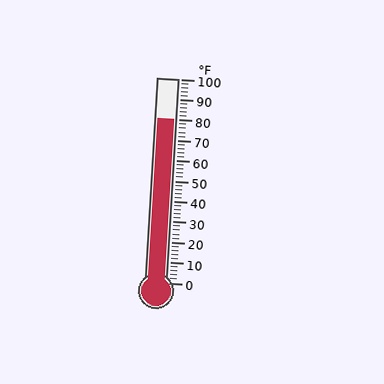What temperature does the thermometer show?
The thermometer shows approximately 80°F.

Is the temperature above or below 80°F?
The temperature is at 80°F.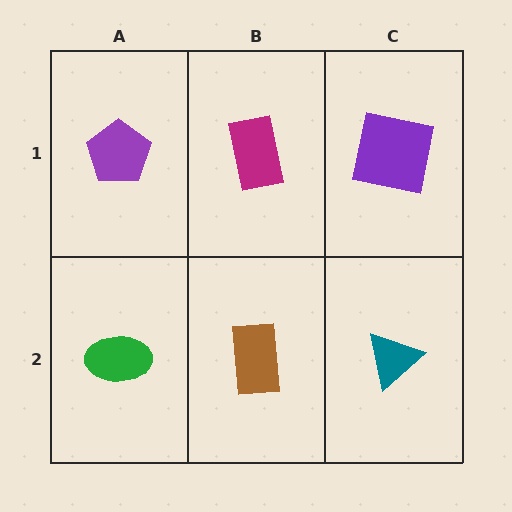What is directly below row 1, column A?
A green ellipse.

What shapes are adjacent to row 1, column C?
A teal triangle (row 2, column C), a magenta rectangle (row 1, column B).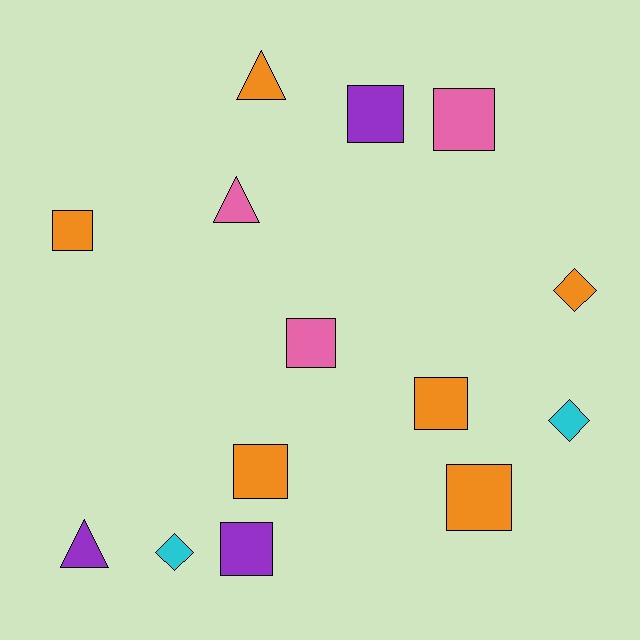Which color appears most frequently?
Orange, with 6 objects.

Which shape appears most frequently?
Square, with 8 objects.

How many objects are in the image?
There are 14 objects.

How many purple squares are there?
There are 2 purple squares.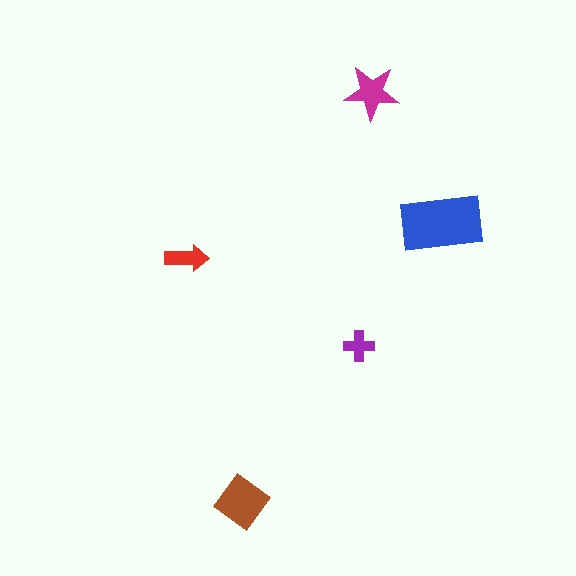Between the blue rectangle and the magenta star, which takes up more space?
The blue rectangle.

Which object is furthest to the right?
The blue rectangle is rightmost.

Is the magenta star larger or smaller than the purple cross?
Larger.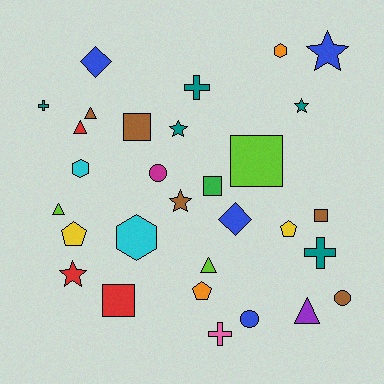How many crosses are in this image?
There are 4 crosses.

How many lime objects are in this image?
There are 3 lime objects.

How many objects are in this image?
There are 30 objects.